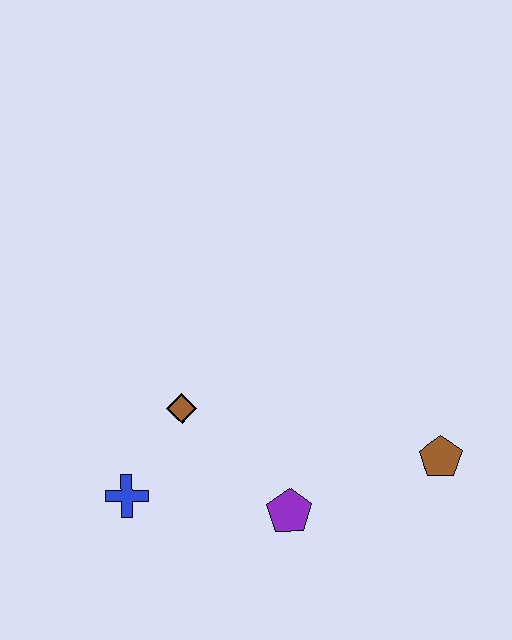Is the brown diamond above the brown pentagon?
Yes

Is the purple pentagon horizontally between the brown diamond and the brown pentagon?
Yes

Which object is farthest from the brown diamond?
The brown pentagon is farthest from the brown diamond.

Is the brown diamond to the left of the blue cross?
No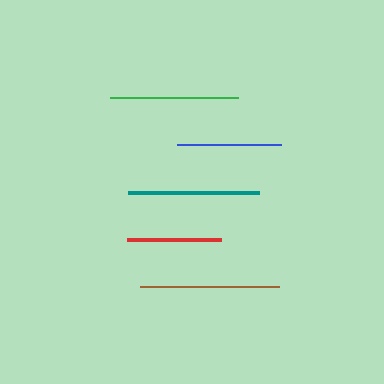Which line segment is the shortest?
The red line is the shortest at approximately 94 pixels.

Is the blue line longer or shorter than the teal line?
The teal line is longer than the blue line.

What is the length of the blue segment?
The blue segment is approximately 104 pixels long.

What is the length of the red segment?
The red segment is approximately 94 pixels long.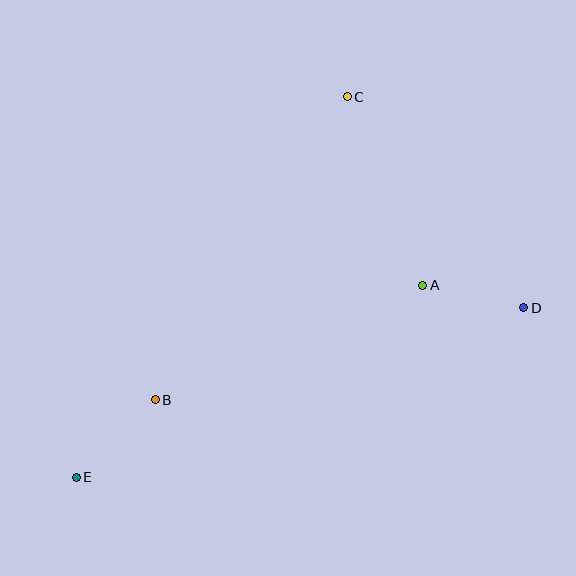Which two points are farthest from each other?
Points D and E are farthest from each other.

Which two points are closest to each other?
Points A and D are closest to each other.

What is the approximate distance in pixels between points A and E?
The distance between A and E is approximately 396 pixels.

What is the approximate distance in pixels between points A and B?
The distance between A and B is approximately 291 pixels.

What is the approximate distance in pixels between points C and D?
The distance between C and D is approximately 275 pixels.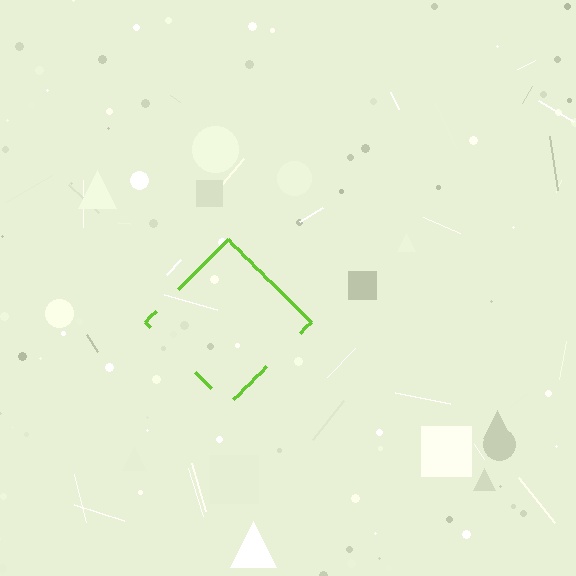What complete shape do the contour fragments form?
The contour fragments form a diamond.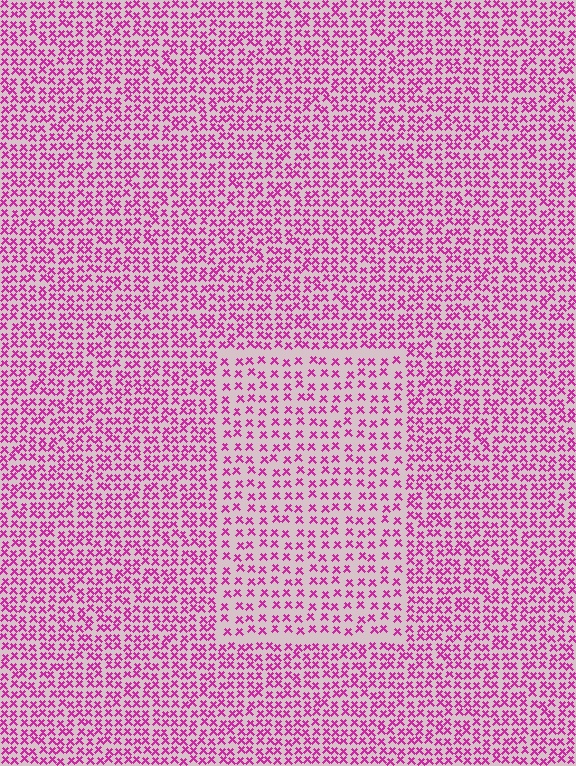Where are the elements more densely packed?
The elements are more densely packed outside the rectangle boundary.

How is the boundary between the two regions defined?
The boundary is defined by a change in element density (approximately 1.7x ratio). All elements are the same color, size, and shape.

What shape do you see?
I see a rectangle.